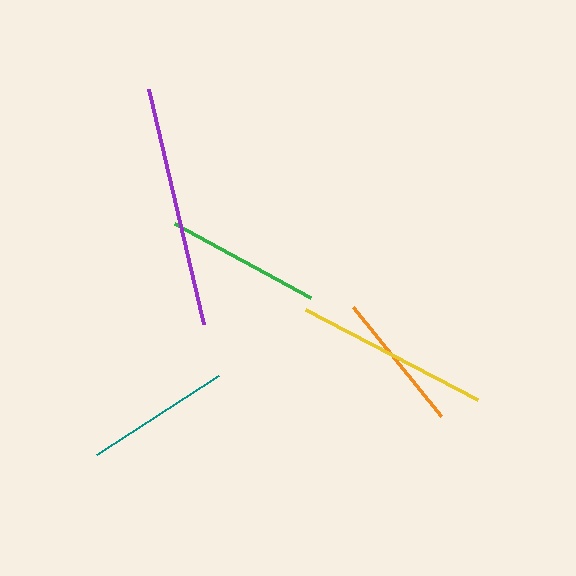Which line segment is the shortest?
The orange line is the shortest at approximately 141 pixels.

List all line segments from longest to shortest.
From longest to shortest: purple, yellow, green, teal, orange.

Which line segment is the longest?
The purple line is the longest at approximately 241 pixels.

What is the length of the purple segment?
The purple segment is approximately 241 pixels long.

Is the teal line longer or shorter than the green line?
The green line is longer than the teal line.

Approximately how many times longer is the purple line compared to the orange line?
The purple line is approximately 1.7 times the length of the orange line.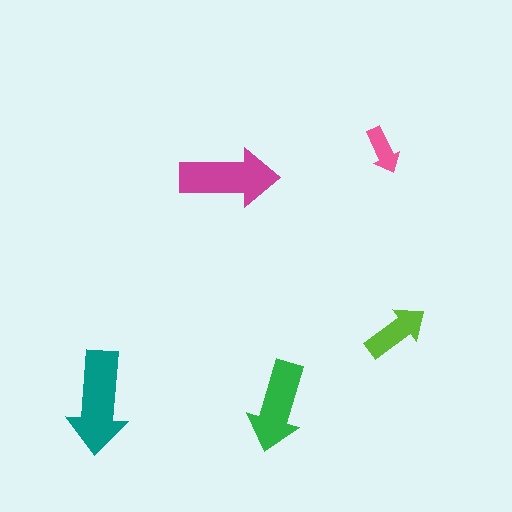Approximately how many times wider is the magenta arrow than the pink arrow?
About 2 times wider.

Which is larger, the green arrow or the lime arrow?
The green one.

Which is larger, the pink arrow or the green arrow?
The green one.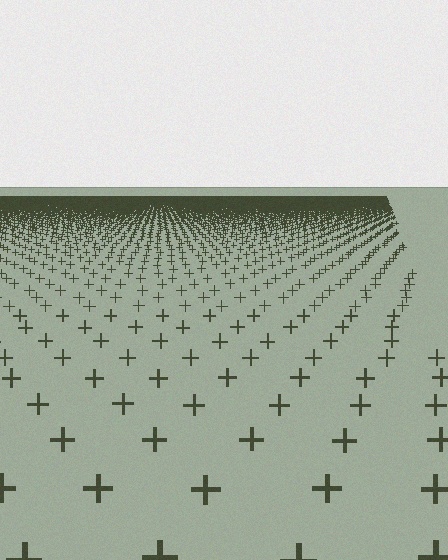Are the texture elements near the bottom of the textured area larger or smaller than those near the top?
Larger. Near the bottom, elements are closer to the viewer and appear at a bigger on-screen size.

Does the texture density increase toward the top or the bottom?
Density increases toward the top.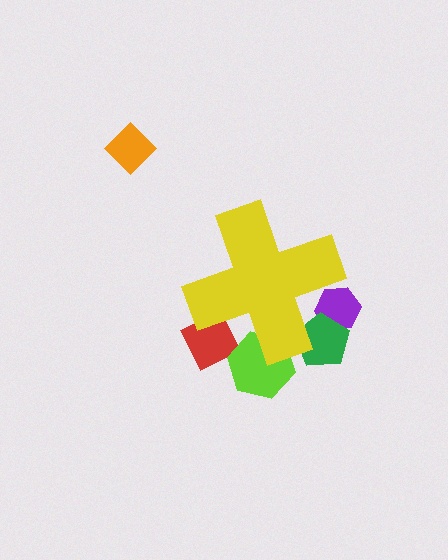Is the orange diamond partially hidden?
No, the orange diamond is fully visible.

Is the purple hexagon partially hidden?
Yes, the purple hexagon is partially hidden behind the yellow cross.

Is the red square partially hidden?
Yes, the red square is partially hidden behind the yellow cross.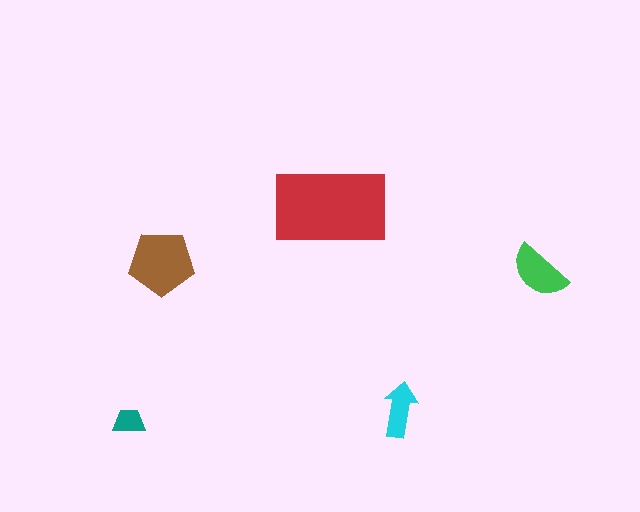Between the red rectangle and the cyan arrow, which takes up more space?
The red rectangle.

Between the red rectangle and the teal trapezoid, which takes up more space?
The red rectangle.